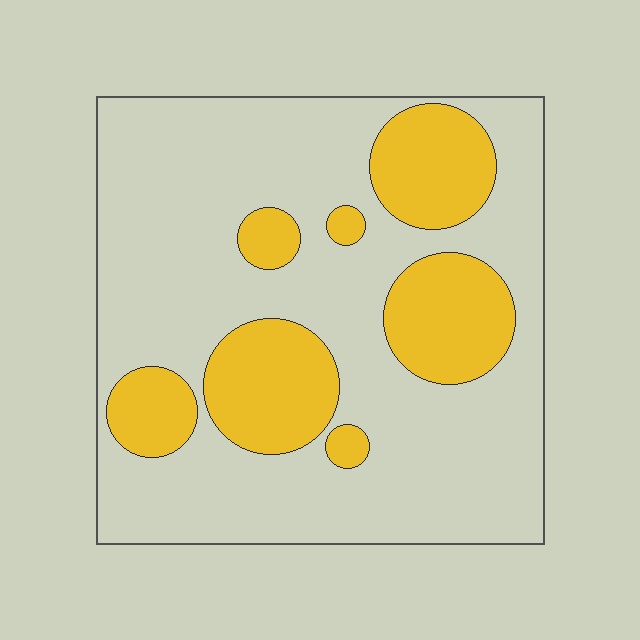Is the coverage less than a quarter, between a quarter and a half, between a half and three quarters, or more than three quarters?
Between a quarter and a half.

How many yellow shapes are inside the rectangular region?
7.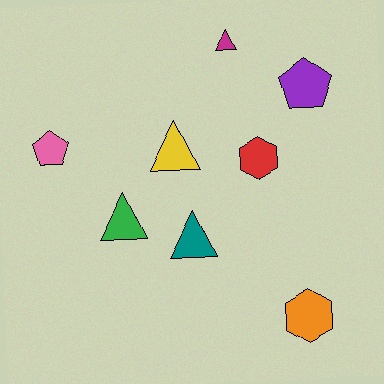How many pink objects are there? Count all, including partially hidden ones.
There is 1 pink object.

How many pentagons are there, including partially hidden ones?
There are 2 pentagons.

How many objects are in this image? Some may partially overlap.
There are 8 objects.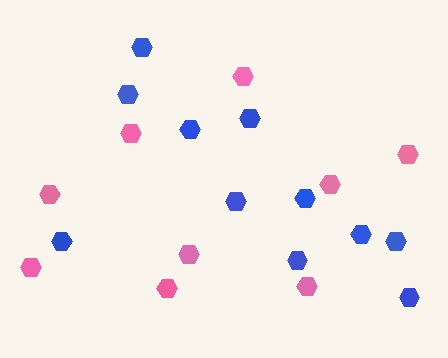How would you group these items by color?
There are 2 groups: one group of blue hexagons (11) and one group of pink hexagons (9).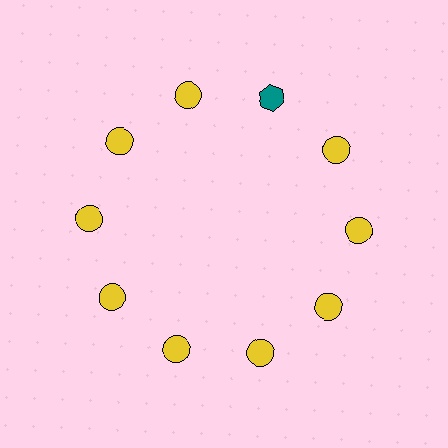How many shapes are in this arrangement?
There are 10 shapes arranged in a ring pattern.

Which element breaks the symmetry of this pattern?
The teal hexagon at roughly the 1 o'clock position breaks the symmetry. All other shapes are yellow circles.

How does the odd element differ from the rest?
It differs in both color (teal instead of yellow) and shape (hexagon instead of circle).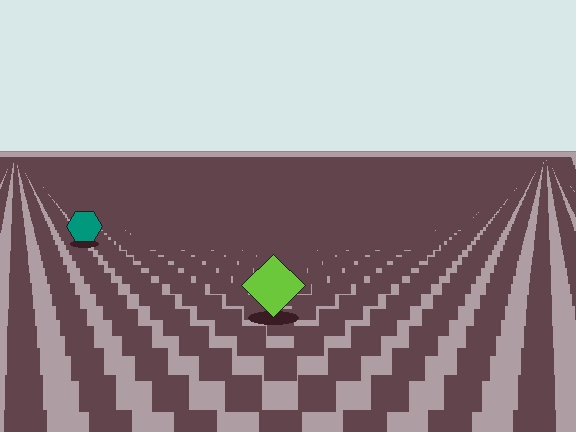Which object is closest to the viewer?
The lime diamond is closest. The texture marks near it are larger and more spread out.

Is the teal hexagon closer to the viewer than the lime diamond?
No. The lime diamond is closer — you can tell from the texture gradient: the ground texture is coarser near it.